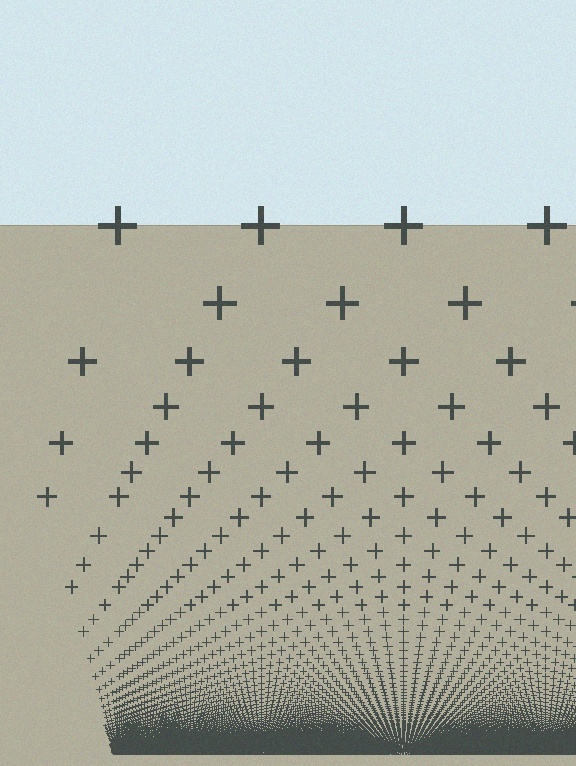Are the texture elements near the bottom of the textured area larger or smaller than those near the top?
Smaller. The gradient is inverted — elements near the bottom are smaller and denser.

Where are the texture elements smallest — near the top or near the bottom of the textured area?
Near the bottom.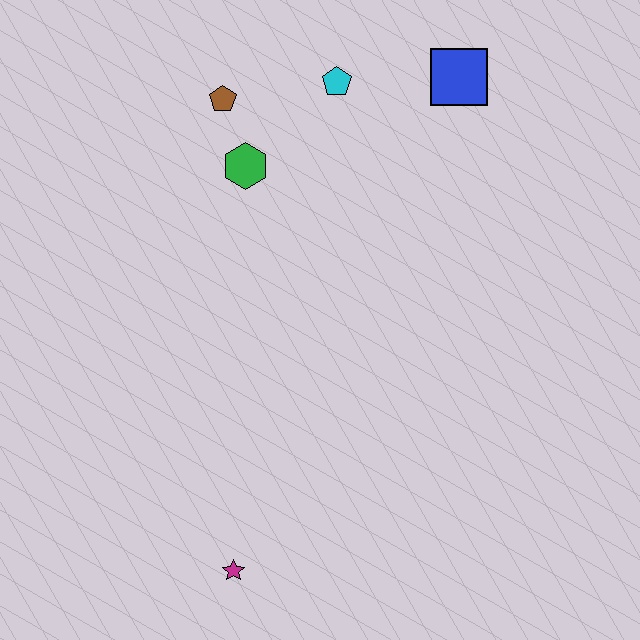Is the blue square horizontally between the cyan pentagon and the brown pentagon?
No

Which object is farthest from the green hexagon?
The magenta star is farthest from the green hexagon.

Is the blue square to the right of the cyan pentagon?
Yes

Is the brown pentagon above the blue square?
No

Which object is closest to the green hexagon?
The brown pentagon is closest to the green hexagon.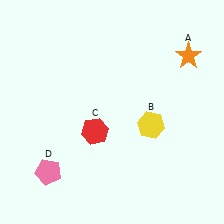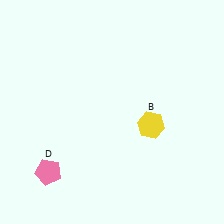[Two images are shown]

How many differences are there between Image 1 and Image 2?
There are 2 differences between the two images.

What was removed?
The orange star (A), the red hexagon (C) were removed in Image 2.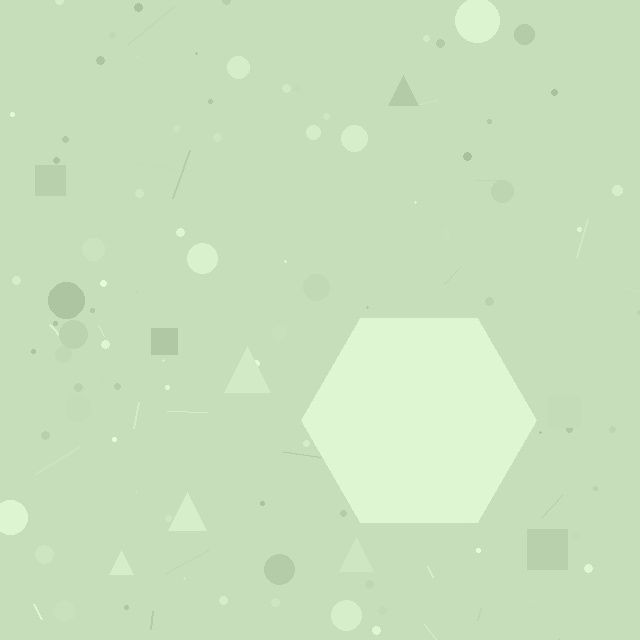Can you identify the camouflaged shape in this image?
The camouflaged shape is a hexagon.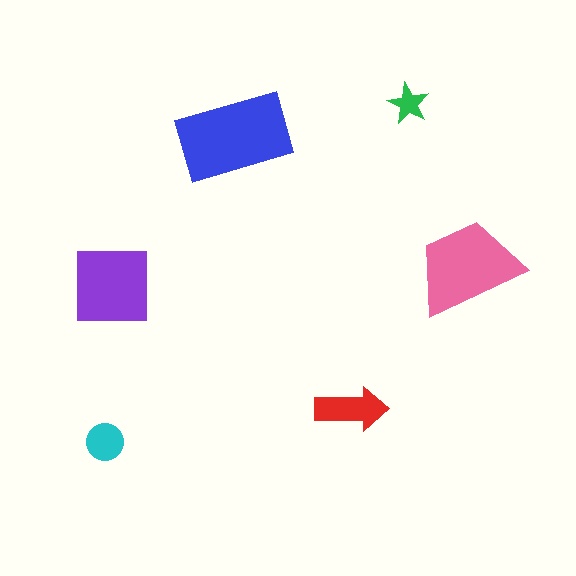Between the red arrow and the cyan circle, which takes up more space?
The red arrow.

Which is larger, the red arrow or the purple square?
The purple square.